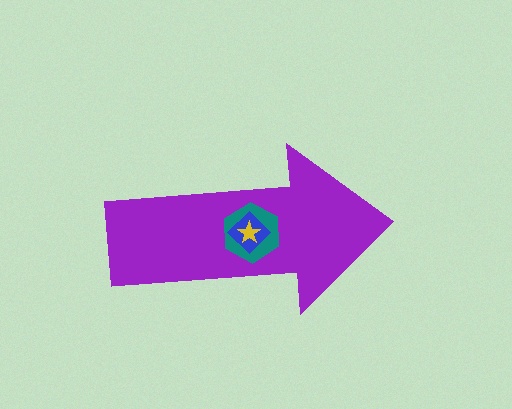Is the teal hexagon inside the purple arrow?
Yes.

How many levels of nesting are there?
4.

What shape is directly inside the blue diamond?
The yellow star.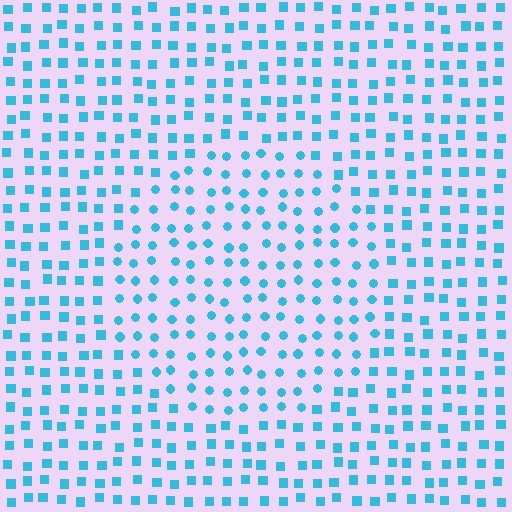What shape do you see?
I see a circle.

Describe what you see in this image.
The image is filled with small cyan elements arranged in a uniform grid. A circle-shaped region contains circles, while the surrounding area contains squares. The boundary is defined purely by the change in element shape.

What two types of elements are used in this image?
The image uses circles inside the circle region and squares outside it.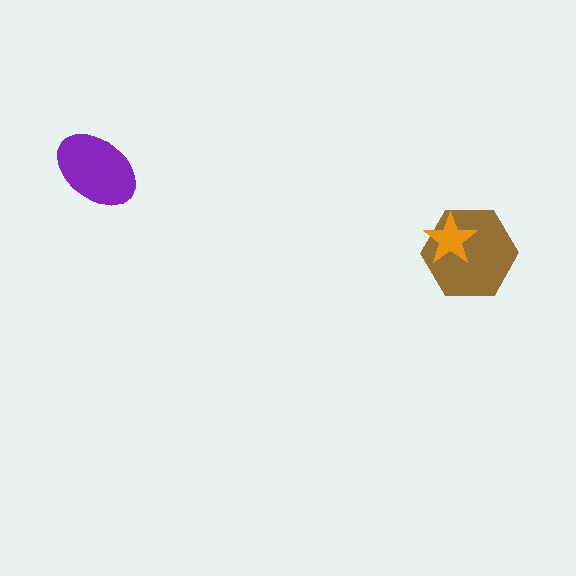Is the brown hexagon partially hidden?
Yes, it is partially covered by another shape.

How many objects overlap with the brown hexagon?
1 object overlaps with the brown hexagon.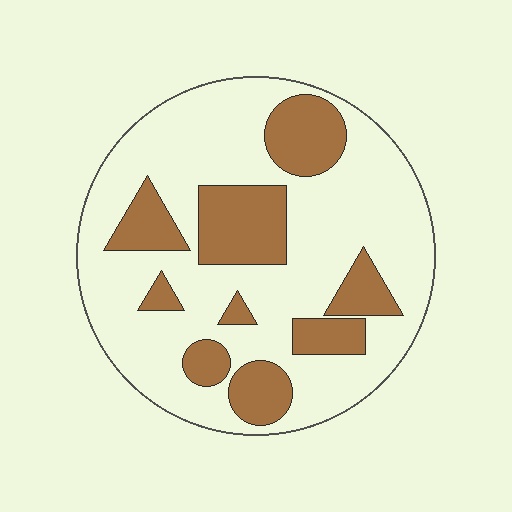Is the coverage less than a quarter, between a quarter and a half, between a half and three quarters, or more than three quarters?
Between a quarter and a half.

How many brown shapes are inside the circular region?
9.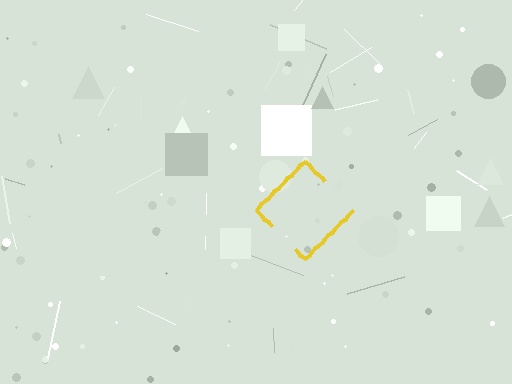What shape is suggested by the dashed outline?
The dashed outline suggests a diamond.